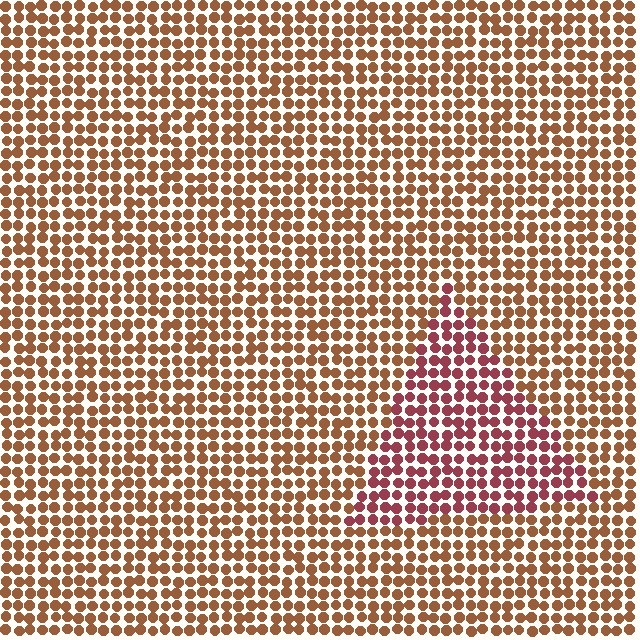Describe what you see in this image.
The image is filled with small brown elements in a uniform arrangement. A triangle-shaped region is visible where the elements are tinted to a slightly different hue, forming a subtle color boundary.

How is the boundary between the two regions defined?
The boundary is defined purely by a slight shift in hue (about 35 degrees). Spacing, size, and orientation are identical on both sides.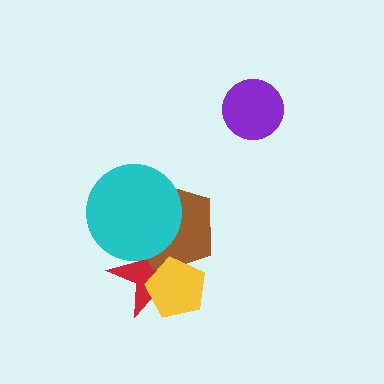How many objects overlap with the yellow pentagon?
2 objects overlap with the yellow pentagon.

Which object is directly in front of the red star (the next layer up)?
The brown pentagon is directly in front of the red star.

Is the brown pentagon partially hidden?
Yes, it is partially covered by another shape.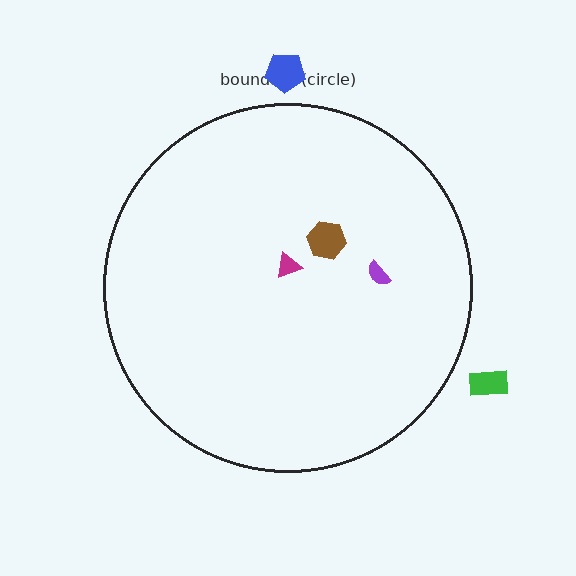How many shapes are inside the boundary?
3 inside, 2 outside.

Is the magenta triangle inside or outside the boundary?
Inside.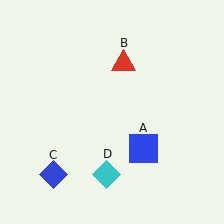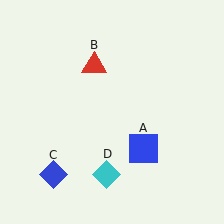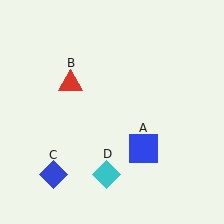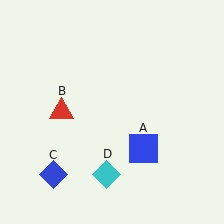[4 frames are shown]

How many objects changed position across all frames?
1 object changed position: red triangle (object B).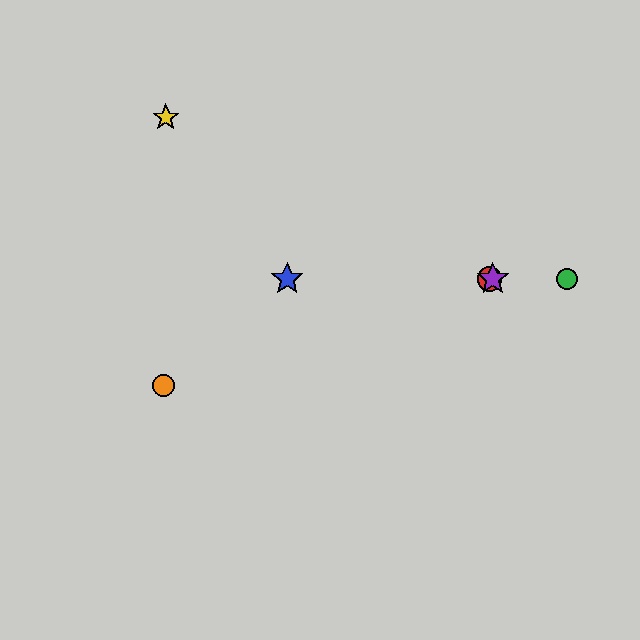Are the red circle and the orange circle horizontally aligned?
No, the red circle is at y≈279 and the orange circle is at y≈386.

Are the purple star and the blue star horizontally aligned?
Yes, both are at y≈279.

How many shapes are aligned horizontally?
4 shapes (the red circle, the blue star, the green circle, the purple star) are aligned horizontally.